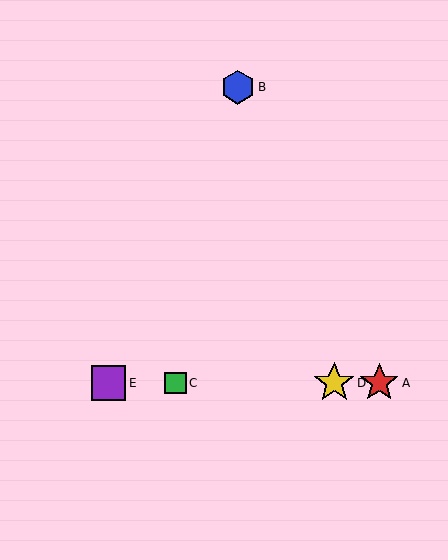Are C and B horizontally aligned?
No, C is at y≈383 and B is at y≈87.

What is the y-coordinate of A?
Object A is at y≈383.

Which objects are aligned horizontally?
Objects A, C, D, E are aligned horizontally.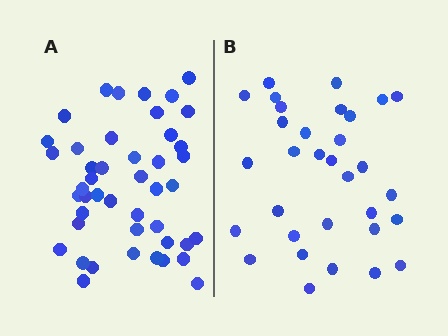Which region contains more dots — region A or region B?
Region A (the left region) has more dots.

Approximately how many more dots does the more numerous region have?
Region A has approximately 15 more dots than region B.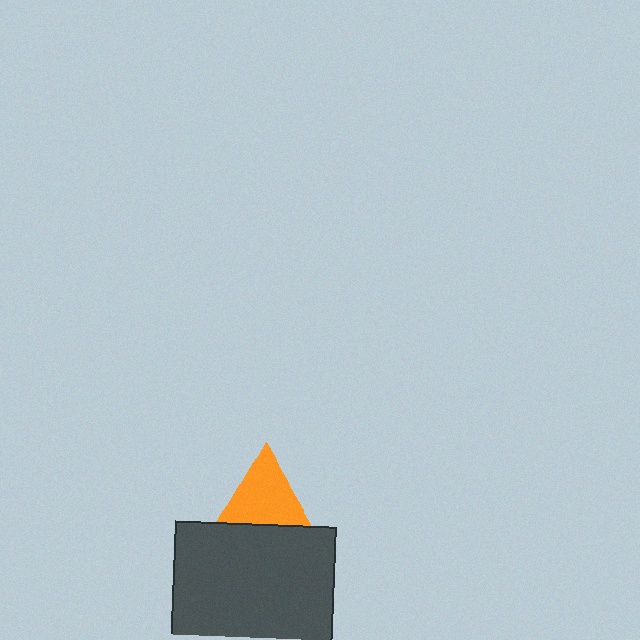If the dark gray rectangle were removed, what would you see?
You would see the complete orange triangle.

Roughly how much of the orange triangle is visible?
Most of it is visible (roughly 67%).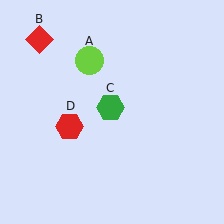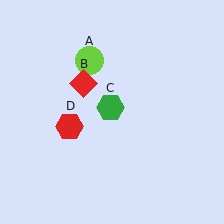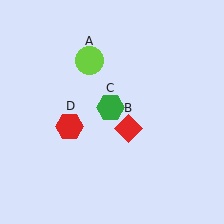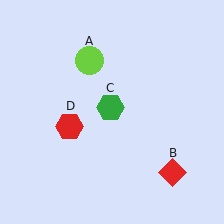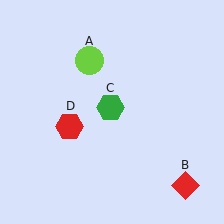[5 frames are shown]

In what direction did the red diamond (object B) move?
The red diamond (object B) moved down and to the right.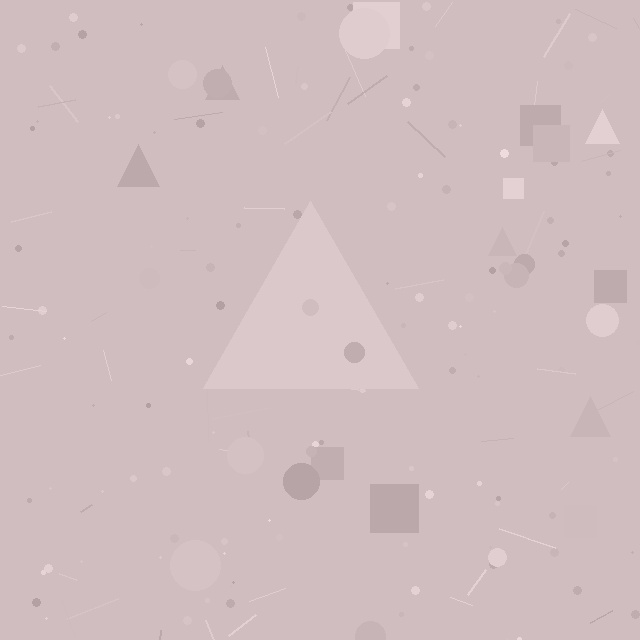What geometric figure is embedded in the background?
A triangle is embedded in the background.